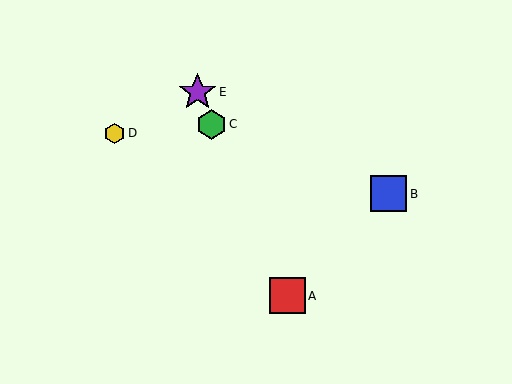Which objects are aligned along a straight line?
Objects A, C, E are aligned along a straight line.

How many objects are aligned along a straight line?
3 objects (A, C, E) are aligned along a straight line.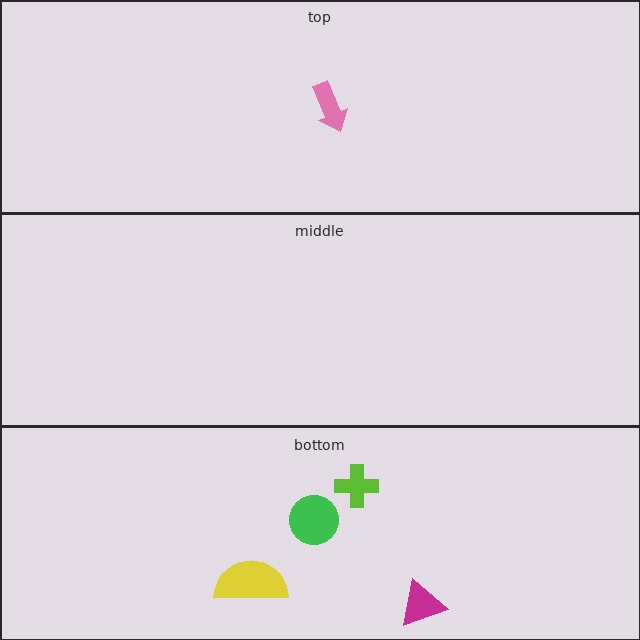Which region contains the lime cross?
The bottom region.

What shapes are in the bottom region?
The lime cross, the yellow semicircle, the magenta triangle, the green circle.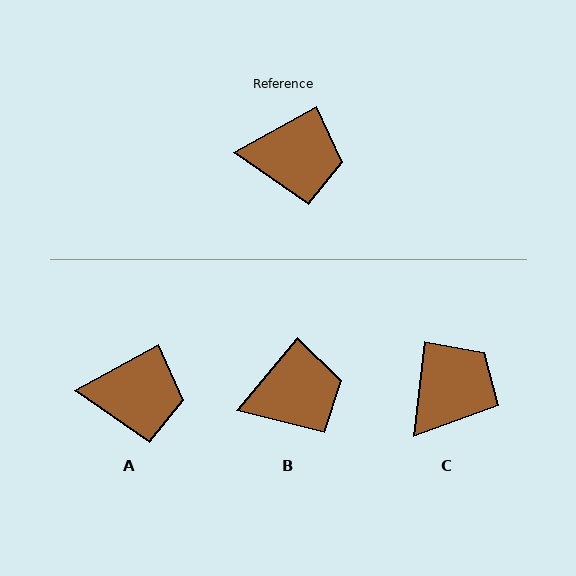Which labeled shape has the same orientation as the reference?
A.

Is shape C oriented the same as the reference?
No, it is off by about 55 degrees.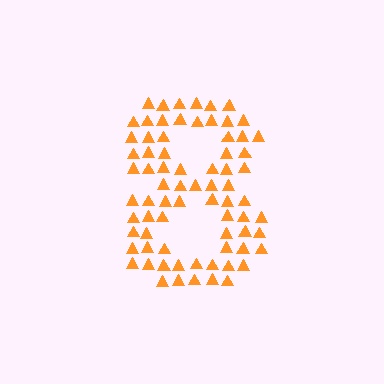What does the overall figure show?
The overall figure shows the digit 8.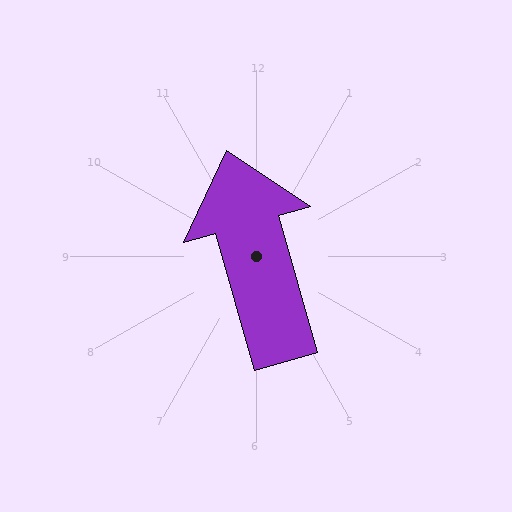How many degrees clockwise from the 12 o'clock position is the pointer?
Approximately 344 degrees.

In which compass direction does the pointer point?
North.